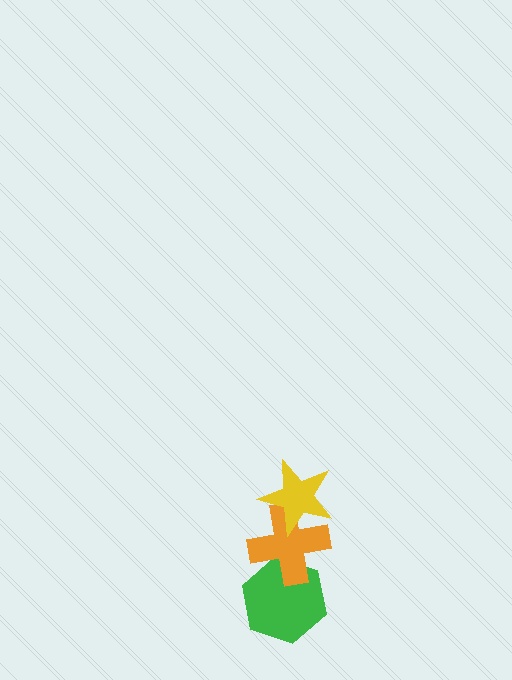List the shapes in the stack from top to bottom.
From top to bottom: the yellow star, the orange cross, the green hexagon.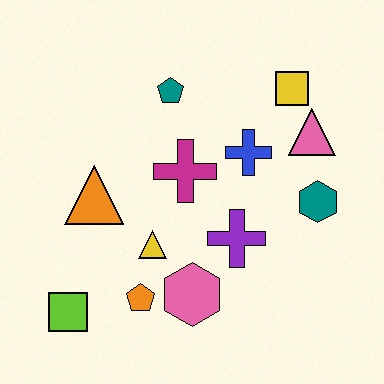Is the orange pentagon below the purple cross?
Yes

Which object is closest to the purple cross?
The pink hexagon is closest to the purple cross.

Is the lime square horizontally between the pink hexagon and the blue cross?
No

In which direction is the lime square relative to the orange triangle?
The lime square is below the orange triangle.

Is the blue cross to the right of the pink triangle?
No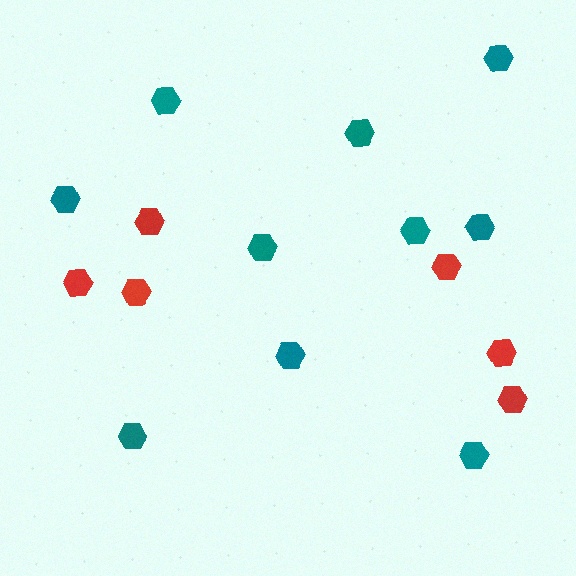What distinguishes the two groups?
There are 2 groups: one group of red hexagons (6) and one group of teal hexagons (10).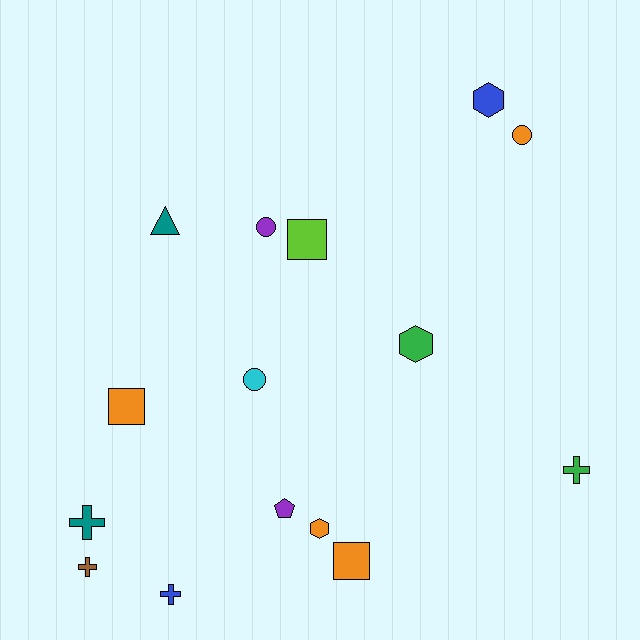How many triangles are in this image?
There is 1 triangle.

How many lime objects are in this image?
There is 1 lime object.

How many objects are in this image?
There are 15 objects.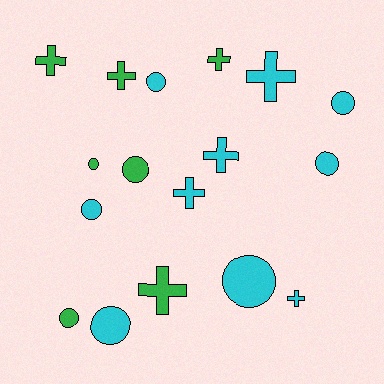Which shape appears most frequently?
Circle, with 9 objects.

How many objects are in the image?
There are 17 objects.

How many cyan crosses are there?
There are 4 cyan crosses.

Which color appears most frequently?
Cyan, with 10 objects.